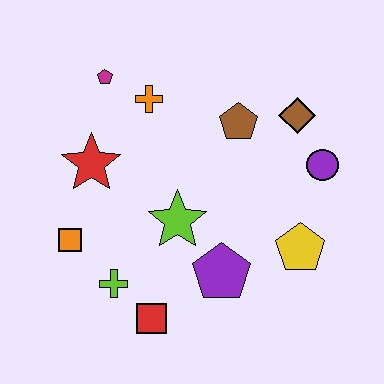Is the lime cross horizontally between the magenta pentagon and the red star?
No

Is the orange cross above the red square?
Yes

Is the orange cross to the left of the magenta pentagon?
No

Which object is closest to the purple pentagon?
The lime star is closest to the purple pentagon.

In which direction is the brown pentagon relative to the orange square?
The brown pentagon is to the right of the orange square.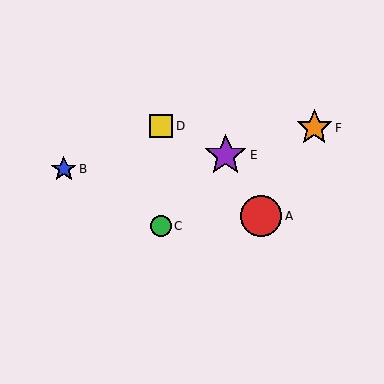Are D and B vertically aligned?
No, D is at x≈161 and B is at x≈64.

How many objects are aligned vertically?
2 objects (C, D) are aligned vertically.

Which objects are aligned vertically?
Objects C, D are aligned vertically.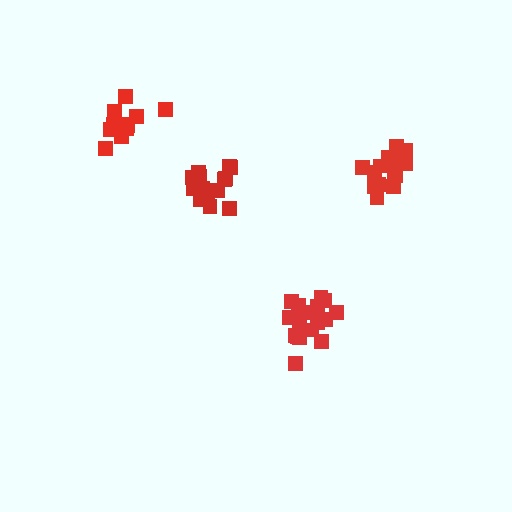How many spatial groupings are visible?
There are 4 spatial groupings.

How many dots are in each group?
Group 1: 19 dots, Group 2: 14 dots, Group 3: 15 dots, Group 4: 17 dots (65 total).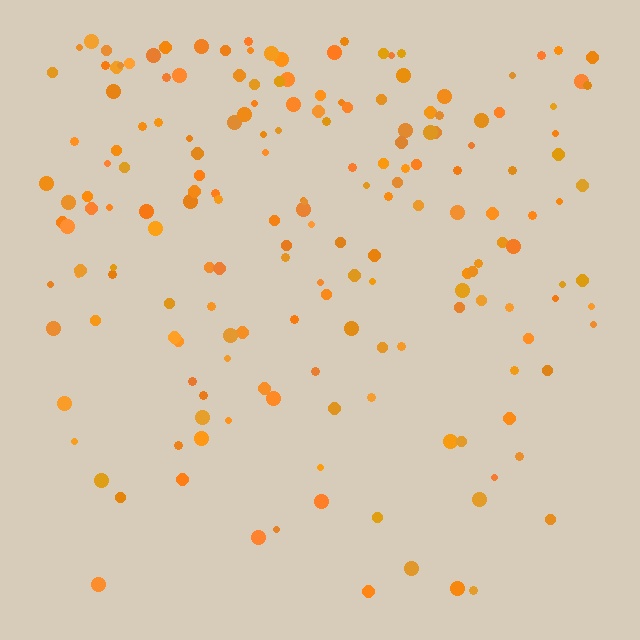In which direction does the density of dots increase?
From bottom to top, with the top side densest.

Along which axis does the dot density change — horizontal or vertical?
Vertical.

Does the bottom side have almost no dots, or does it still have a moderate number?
Still a moderate number, just noticeably fewer than the top.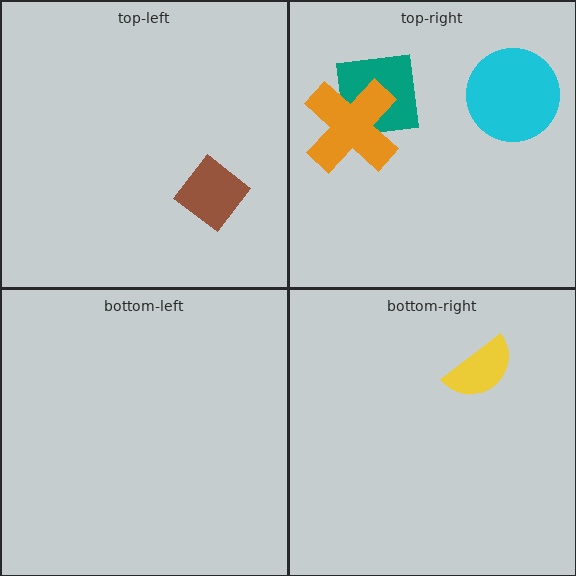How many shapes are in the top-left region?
1.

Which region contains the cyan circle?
The top-right region.